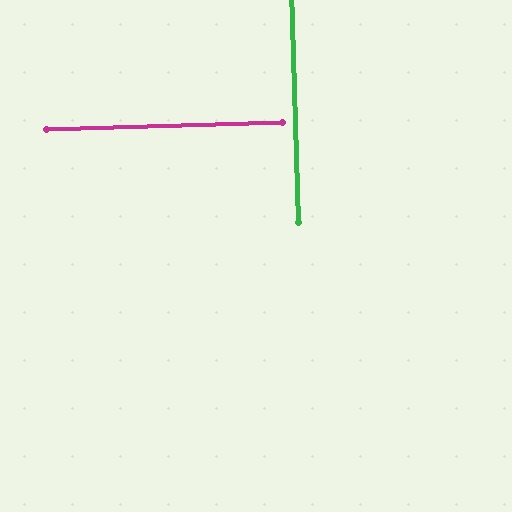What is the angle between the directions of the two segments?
Approximately 90 degrees.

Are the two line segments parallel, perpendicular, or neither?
Perpendicular — they meet at approximately 90°.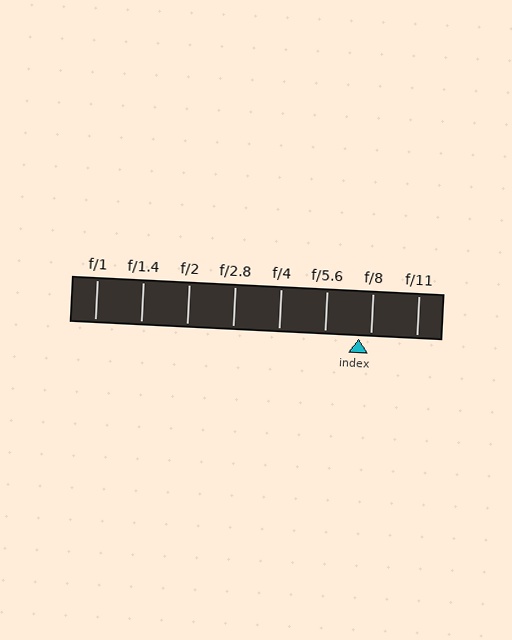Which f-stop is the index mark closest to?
The index mark is closest to f/8.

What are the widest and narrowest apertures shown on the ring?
The widest aperture shown is f/1 and the narrowest is f/11.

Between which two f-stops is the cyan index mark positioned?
The index mark is between f/5.6 and f/8.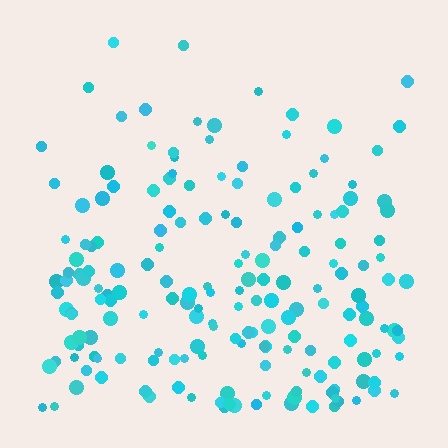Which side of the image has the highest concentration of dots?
The bottom.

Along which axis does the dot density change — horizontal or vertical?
Vertical.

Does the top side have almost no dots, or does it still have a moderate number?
Still a moderate number, just noticeably fewer than the bottom.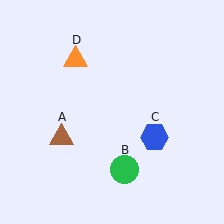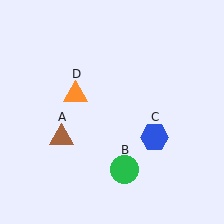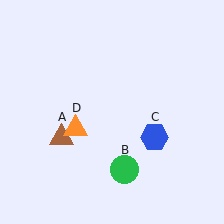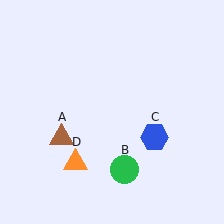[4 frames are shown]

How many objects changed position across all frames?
1 object changed position: orange triangle (object D).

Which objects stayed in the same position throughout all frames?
Brown triangle (object A) and green circle (object B) and blue hexagon (object C) remained stationary.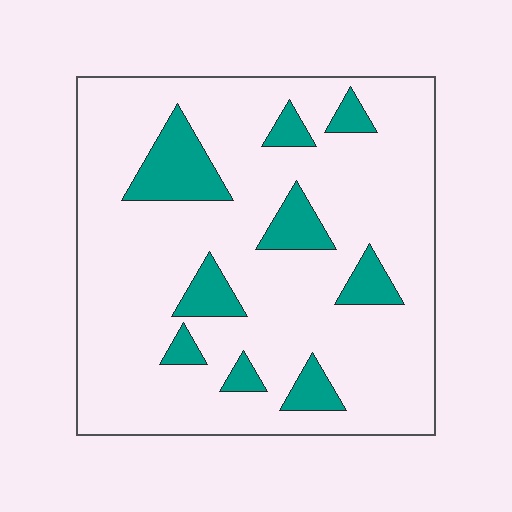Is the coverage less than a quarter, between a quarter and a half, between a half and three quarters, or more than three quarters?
Less than a quarter.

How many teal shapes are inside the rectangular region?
9.